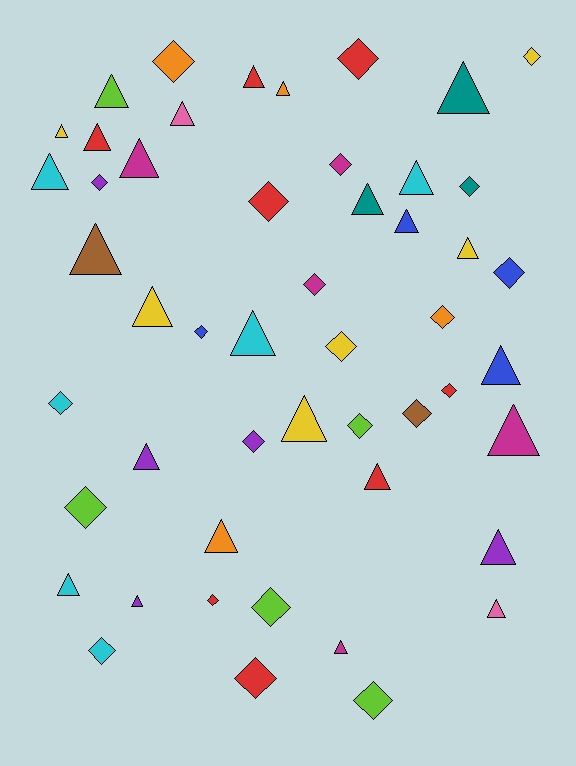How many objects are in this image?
There are 50 objects.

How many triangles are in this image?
There are 27 triangles.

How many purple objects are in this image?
There are 5 purple objects.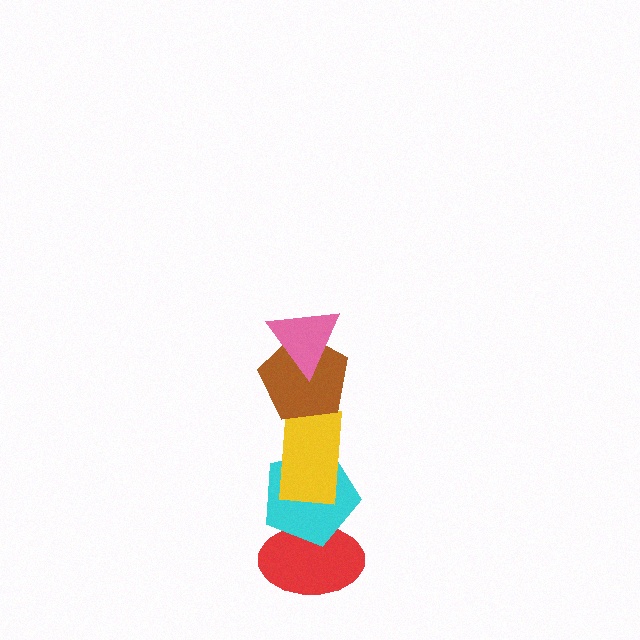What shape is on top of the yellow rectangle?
The brown pentagon is on top of the yellow rectangle.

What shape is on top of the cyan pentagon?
The yellow rectangle is on top of the cyan pentagon.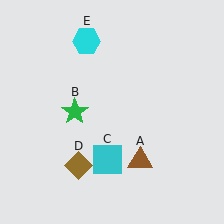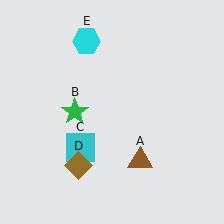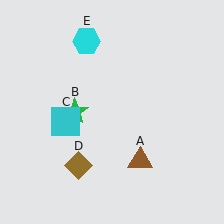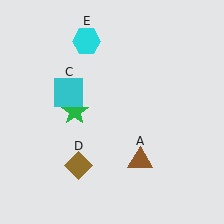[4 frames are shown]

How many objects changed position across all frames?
1 object changed position: cyan square (object C).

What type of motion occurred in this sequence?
The cyan square (object C) rotated clockwise around the center of the scene.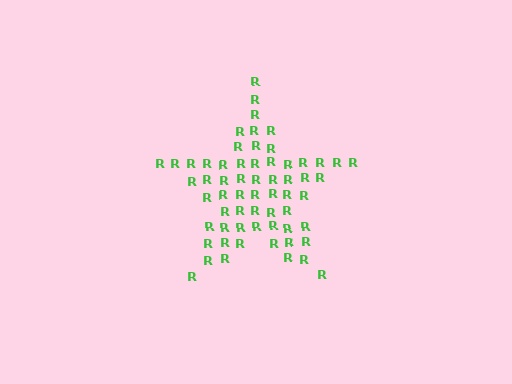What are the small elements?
The small elements are letter R's.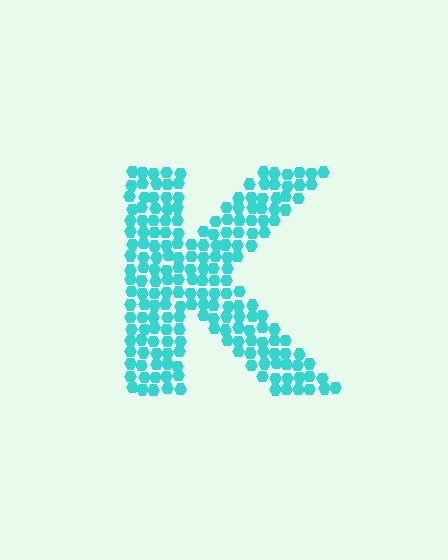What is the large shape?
The large shape is the letter K.